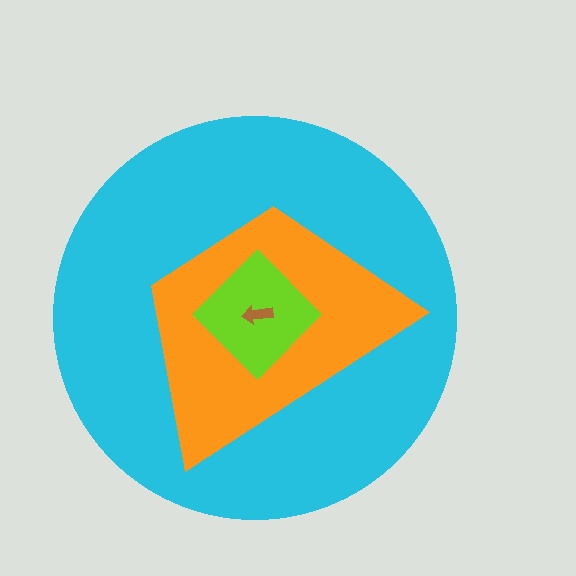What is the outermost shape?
The cyan circle.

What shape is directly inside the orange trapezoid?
The lime diamond.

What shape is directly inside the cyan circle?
The orange trapezoid.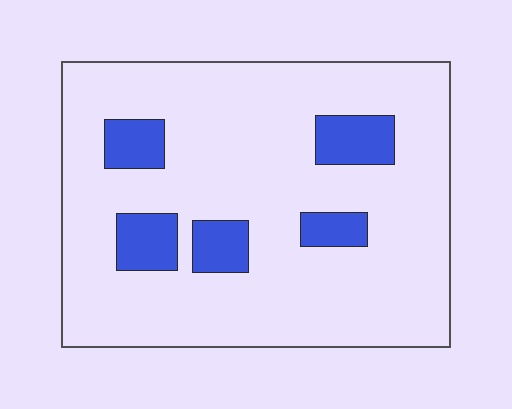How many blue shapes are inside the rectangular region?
5.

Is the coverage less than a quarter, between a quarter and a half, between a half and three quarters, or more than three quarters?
Less than a quarter.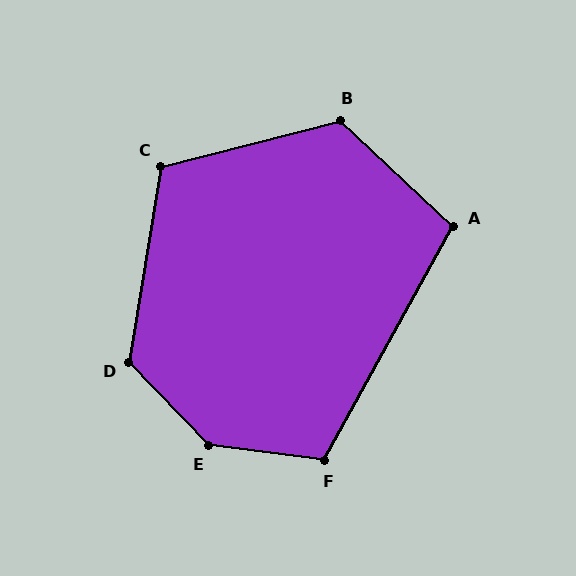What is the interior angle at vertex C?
Approximately 114 degrees (obtuse).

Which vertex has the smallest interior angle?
A, at approximately 105 degrees.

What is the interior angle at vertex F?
Approximately 111 degrees (obtuse).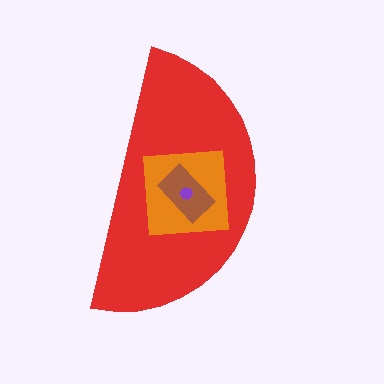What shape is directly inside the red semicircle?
The orange square.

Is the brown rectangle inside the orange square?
Yes.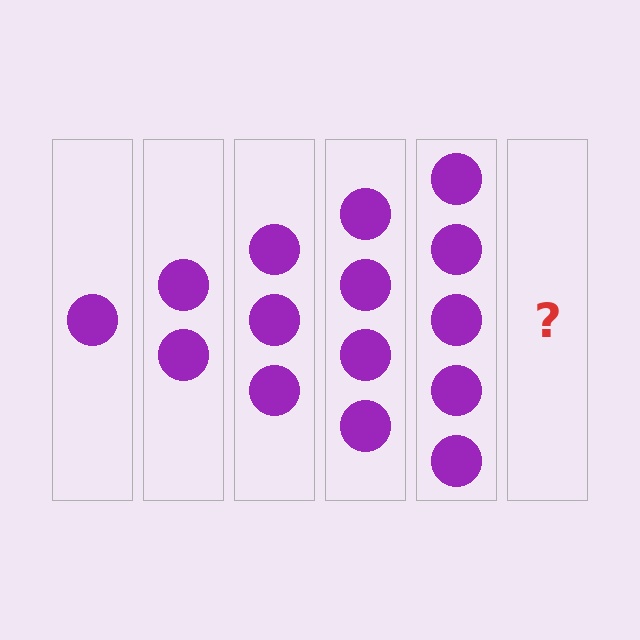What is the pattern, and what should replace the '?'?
The pattern is that each step adds one more circle. The '?' should be 6 circles.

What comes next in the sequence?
The next element should be 6 circles.